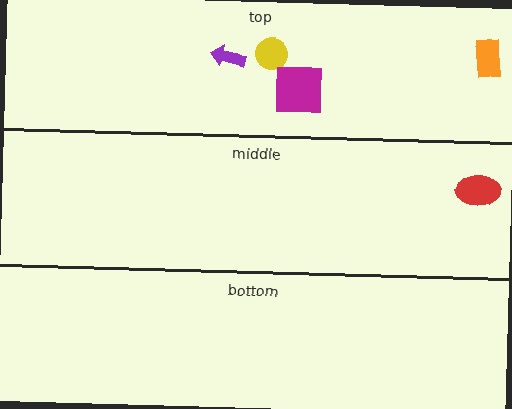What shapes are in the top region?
The yellow circle, the purple arrow, the orange rectangle, the magenta square.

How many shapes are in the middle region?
1.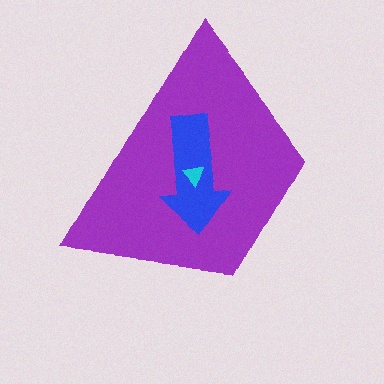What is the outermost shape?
The purple trapezoid.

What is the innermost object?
The cyan triangle.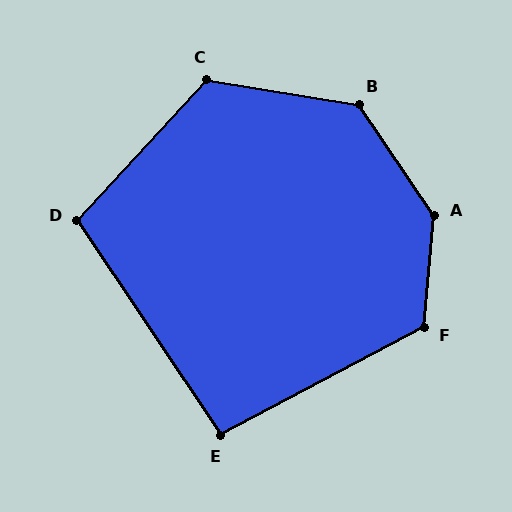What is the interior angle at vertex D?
Approximately 103 degrees (obtuse).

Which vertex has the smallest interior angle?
E, at approximately 96 degrees.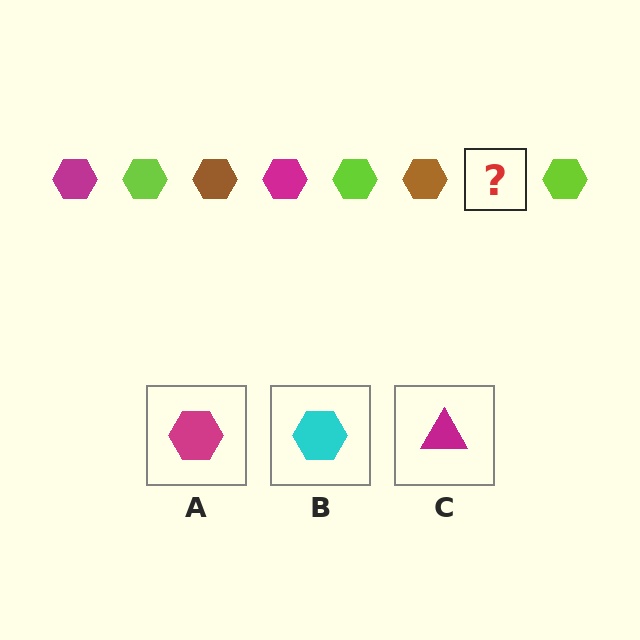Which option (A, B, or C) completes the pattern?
A.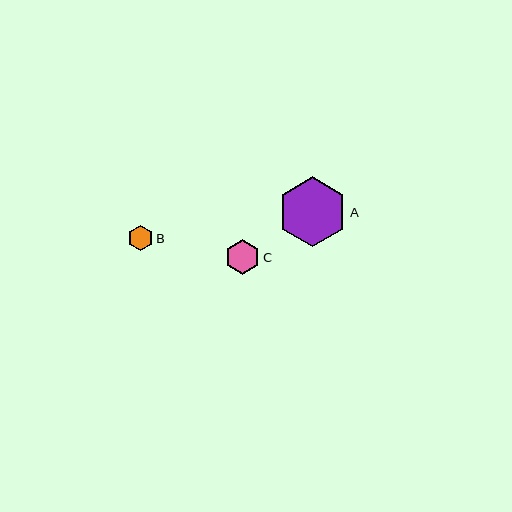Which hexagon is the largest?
Hexagon A is the largest with a size of approximately 70 pixels.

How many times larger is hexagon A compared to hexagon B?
Hexagon A is approximately 2.8 times the size of hexagon B.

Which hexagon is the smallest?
Hexagon B is the smallest with a size of approximately 25 pixels.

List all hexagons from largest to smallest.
From largest to smallest: A, C, B.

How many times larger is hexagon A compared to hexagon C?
Hexagon A is approximately 2.0 times the size of hexagon C.